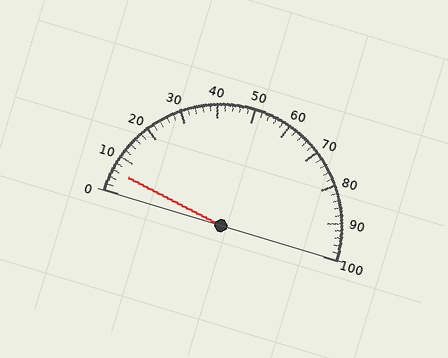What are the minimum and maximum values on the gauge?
The gauge ranges from 0 to 100.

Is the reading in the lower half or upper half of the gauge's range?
The reading is in the lower half of the range (0 to 100).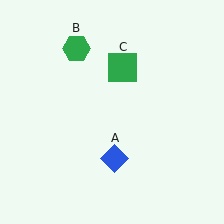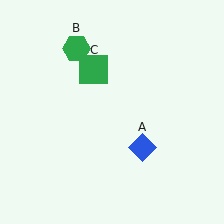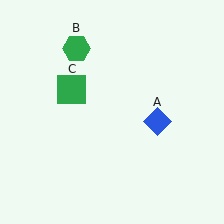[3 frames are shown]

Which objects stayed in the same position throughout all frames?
Green hexagon (object B) remained stationary.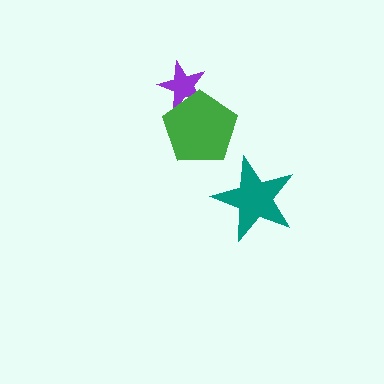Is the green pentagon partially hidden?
No, no other shape covers it.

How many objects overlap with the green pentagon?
1 object overlaps with the green pentagon.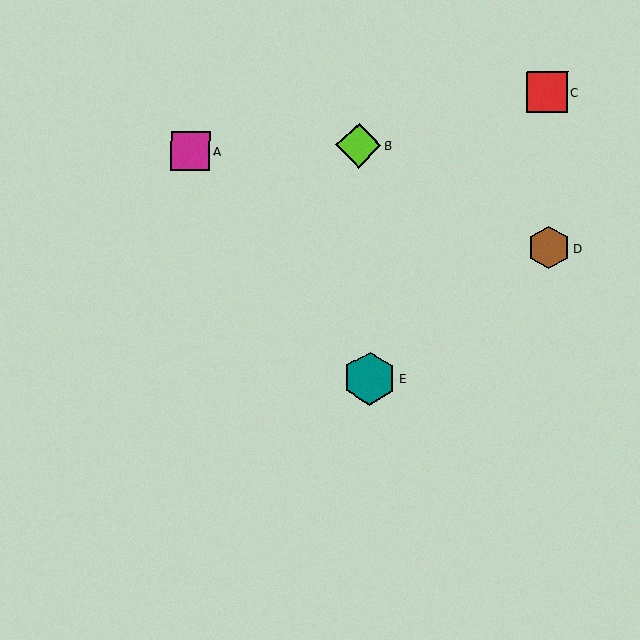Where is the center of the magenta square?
The center of the magenta square is at (191, 152).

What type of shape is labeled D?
Shape D is a brown hexagon.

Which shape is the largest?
The teal hexagon (labeled E) is the largest.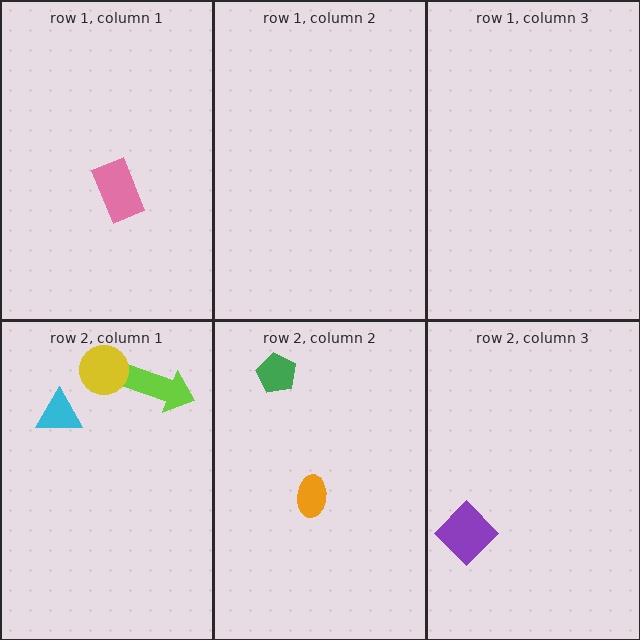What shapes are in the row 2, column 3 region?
The purple diamond.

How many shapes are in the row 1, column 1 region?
1.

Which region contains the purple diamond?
The row 2, column 3 region.